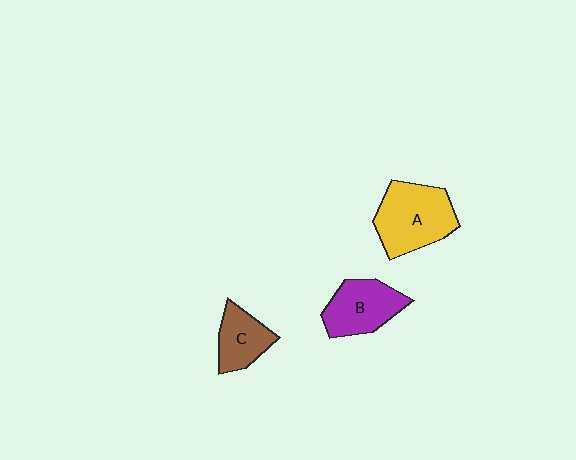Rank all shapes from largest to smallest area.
From largest to smallest: A (yellow), B (purple), C (brown).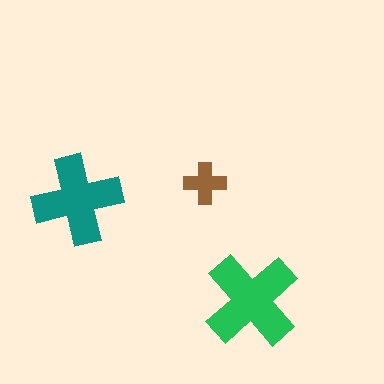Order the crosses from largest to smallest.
the green one, the teal one, the brown one.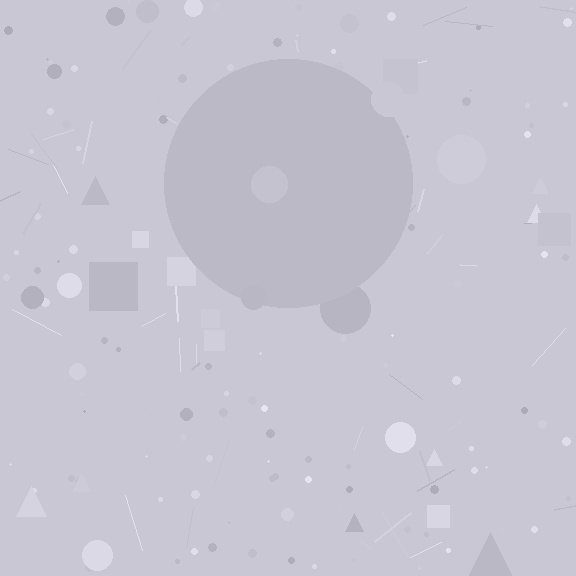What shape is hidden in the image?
A circle is hidden in the image.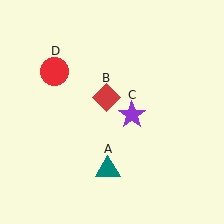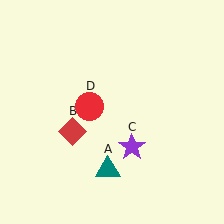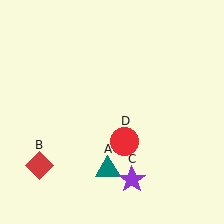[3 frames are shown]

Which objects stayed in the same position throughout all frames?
Teal triangle (object A) remained stationary.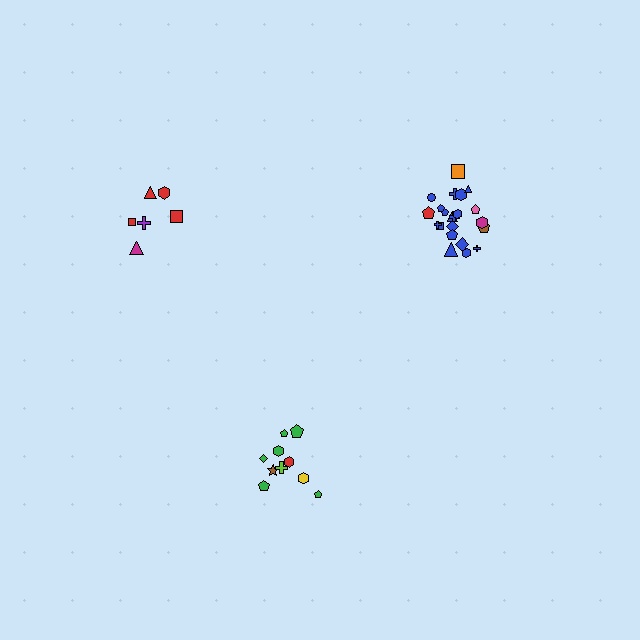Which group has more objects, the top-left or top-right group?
The top-right group.